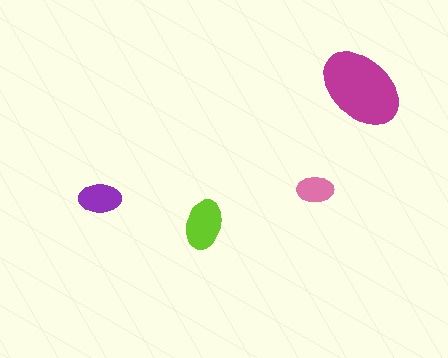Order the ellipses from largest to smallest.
the magenta one, the lime one, the purple one, the pink one.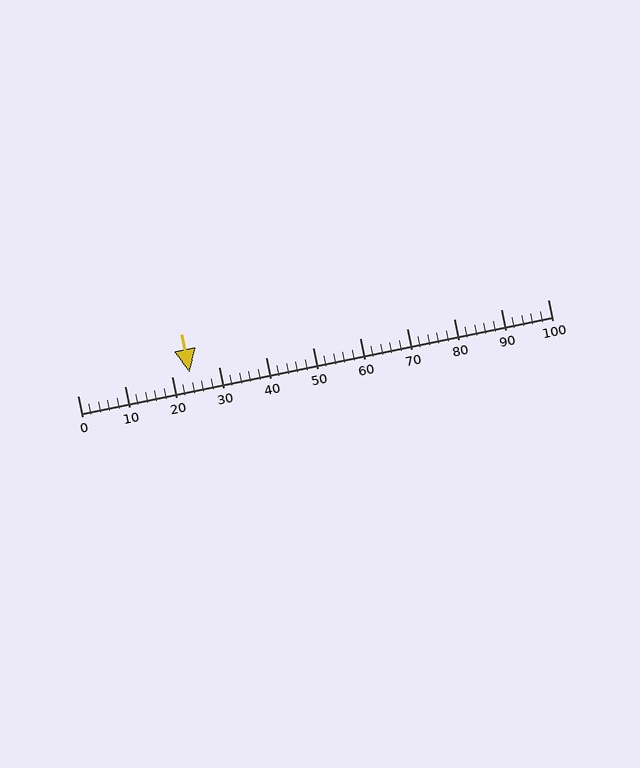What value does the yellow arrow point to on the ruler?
The yellow arrow points to approximately 24.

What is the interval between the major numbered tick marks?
The major tick marks are spaced 10 units apart.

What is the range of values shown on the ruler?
The ruler shows values from 0 to 100.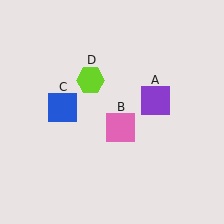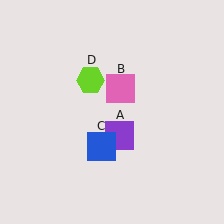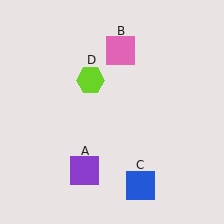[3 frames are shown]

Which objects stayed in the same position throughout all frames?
Lime hexagon (object D) remained stationary.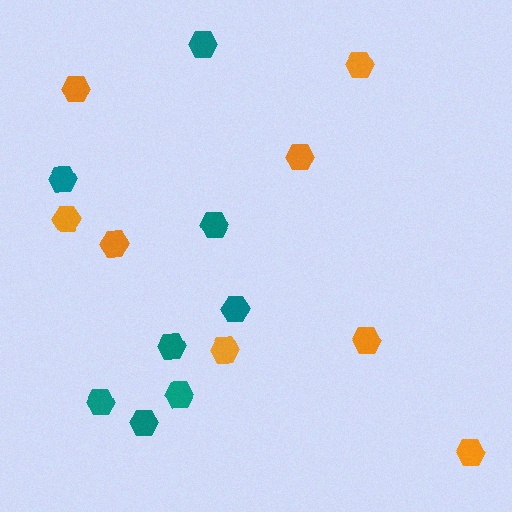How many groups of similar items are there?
There are 2 groups: one group of orange hexagons (8) and one group of teal hexagons (8).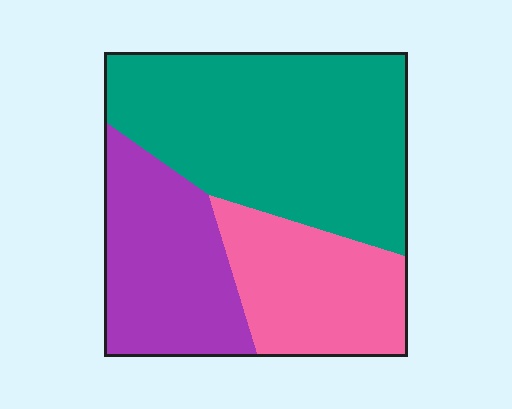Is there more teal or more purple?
Teal.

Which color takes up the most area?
Teal, at roughly 50%.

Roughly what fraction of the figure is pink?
Pink covers around 25% of the figure.